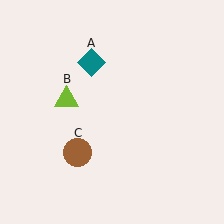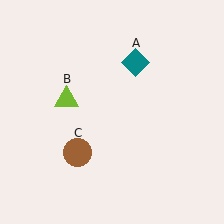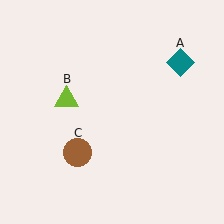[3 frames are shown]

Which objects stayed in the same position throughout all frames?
Lime triangle (object B) and brown circle (object C) remained stationary.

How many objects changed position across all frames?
1 object changed position: teal diamond (object A).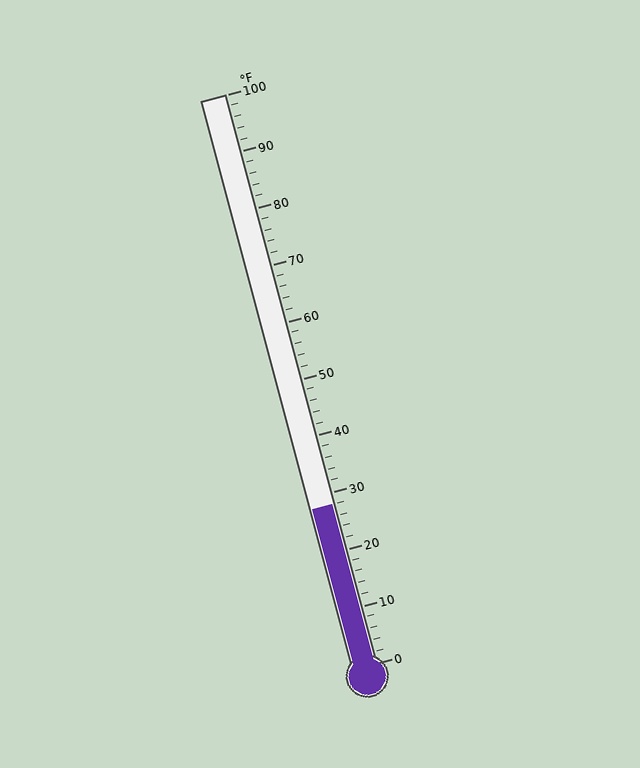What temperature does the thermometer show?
The thermometer shows approximately 28°F.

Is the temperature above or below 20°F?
The temperature is above 20°F.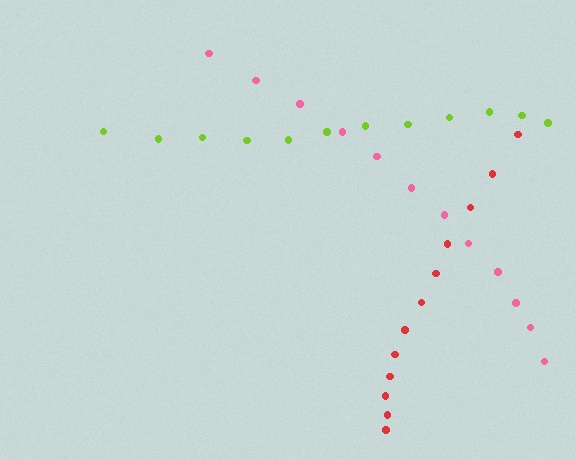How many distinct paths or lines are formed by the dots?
There are 3 distinct paths.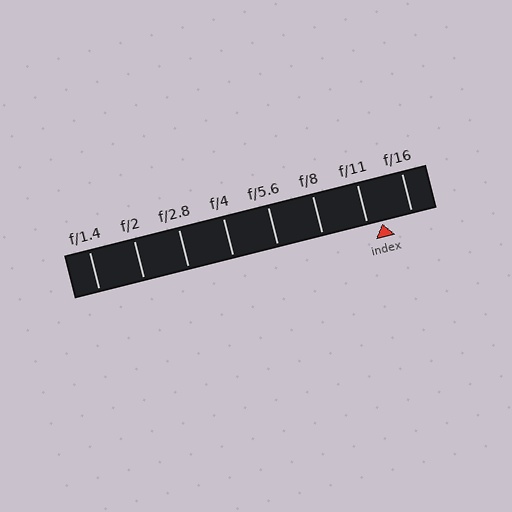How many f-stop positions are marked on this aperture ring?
There are 8 f-stop positions marked.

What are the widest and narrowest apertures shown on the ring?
The widest aperture shown is f/1.4 and the narrowest is f/16.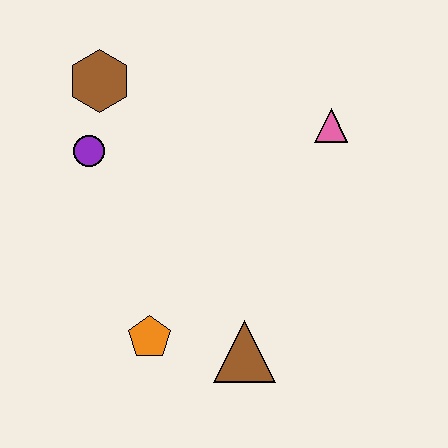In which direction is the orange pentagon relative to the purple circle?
The orange pentagon is below the purple circle.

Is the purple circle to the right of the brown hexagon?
No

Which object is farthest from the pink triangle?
The orange pentagon is farthest from the pink triangle.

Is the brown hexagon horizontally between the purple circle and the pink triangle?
Yes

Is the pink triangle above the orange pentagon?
Yes